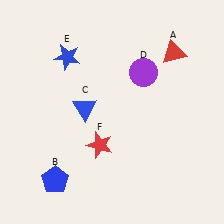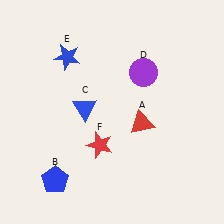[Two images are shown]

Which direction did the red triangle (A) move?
The red triangle (A) moved down.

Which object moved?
The red triangle (A) moved down.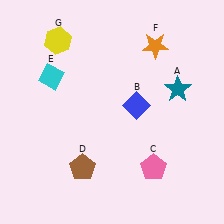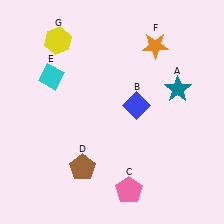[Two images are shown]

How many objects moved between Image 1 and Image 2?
1 object moved between the two images.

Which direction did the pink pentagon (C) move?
The pink pentagon (C) moved left.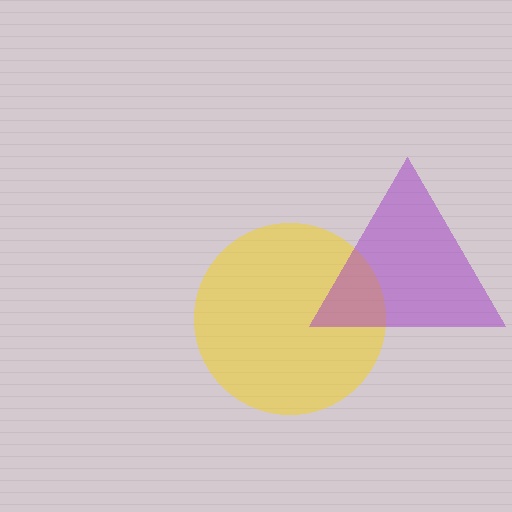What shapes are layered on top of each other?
The layered shapes are: a yellow circle, a purple triangle.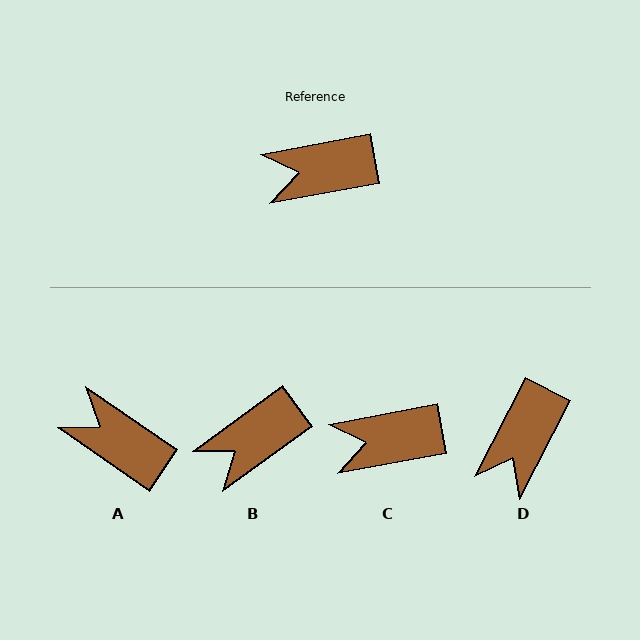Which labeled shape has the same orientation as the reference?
C.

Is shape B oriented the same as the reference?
No, it is off by about 25 degrees.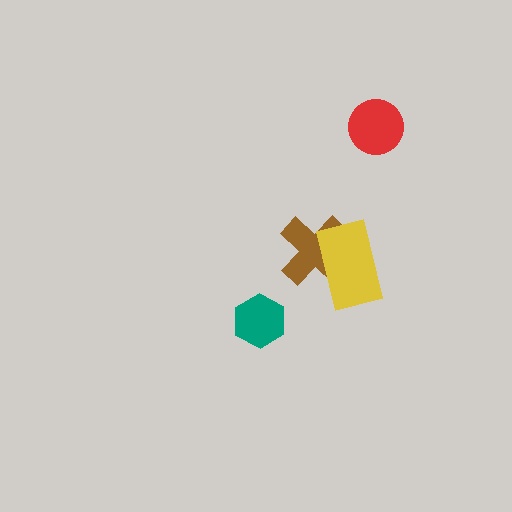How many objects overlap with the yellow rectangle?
1 object overlaps with the yellow rectangle.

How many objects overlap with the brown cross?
1 object overlaps with the brown cross.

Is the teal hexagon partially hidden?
No, no other shape covers it.